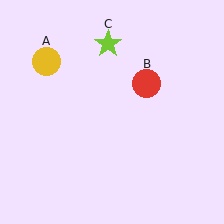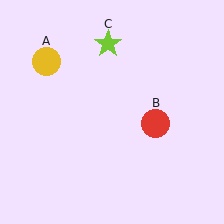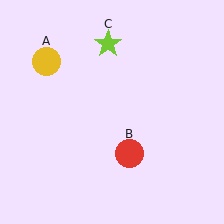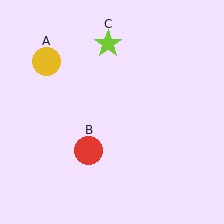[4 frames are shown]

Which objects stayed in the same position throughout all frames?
Yellow circle (object A) and lime star (object C) remained stationary.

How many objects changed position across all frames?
1 object changed position: red circle (object B).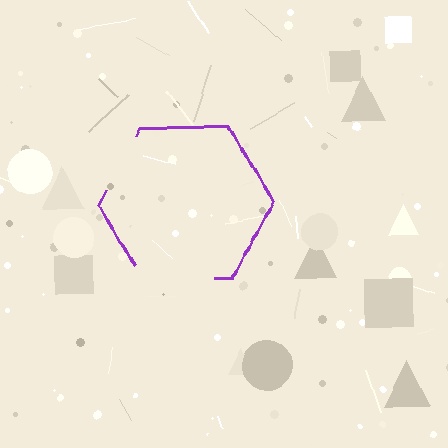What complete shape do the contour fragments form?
The contour fragments form a hexagon.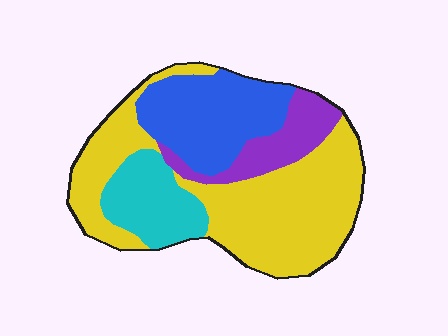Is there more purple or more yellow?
Yellow.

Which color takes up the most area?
Yellow, at roughly 50%.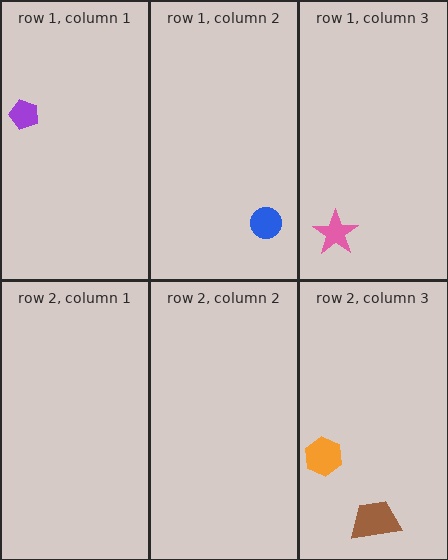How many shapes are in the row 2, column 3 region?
2.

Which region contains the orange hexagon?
The row 2, column 3 region.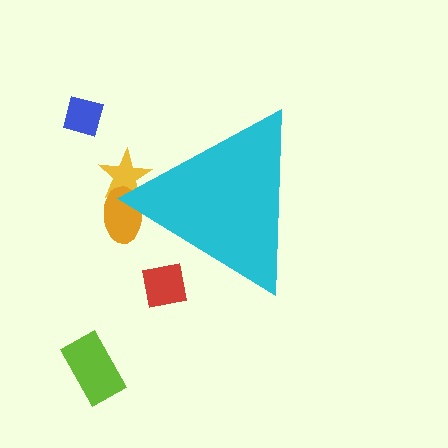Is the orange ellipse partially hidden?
Yes, the orange ellipse is partially hidden behind the cyan triangle.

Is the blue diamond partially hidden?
No, the blue diamond is fully visible.